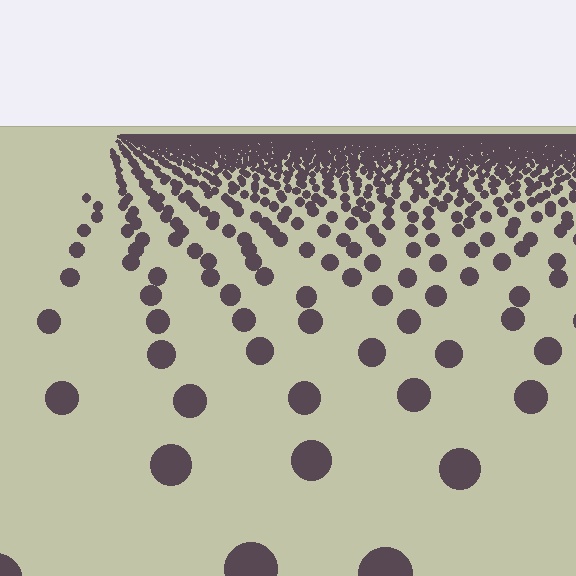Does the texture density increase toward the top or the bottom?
Density increases toward the top.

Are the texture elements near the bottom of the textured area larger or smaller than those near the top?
Larger. Near the bottom, elements are closer to the viewer and appear at a bigger on-screen size.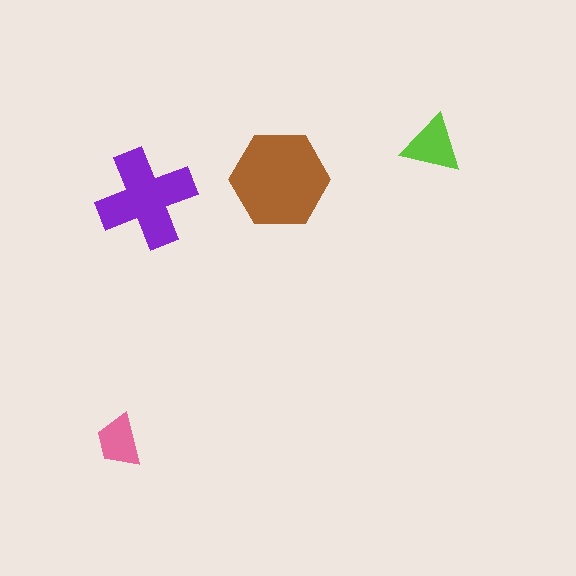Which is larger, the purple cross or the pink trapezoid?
The purple cross.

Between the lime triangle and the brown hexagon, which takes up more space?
The brown hexagon.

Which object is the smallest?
The pink trapezoid.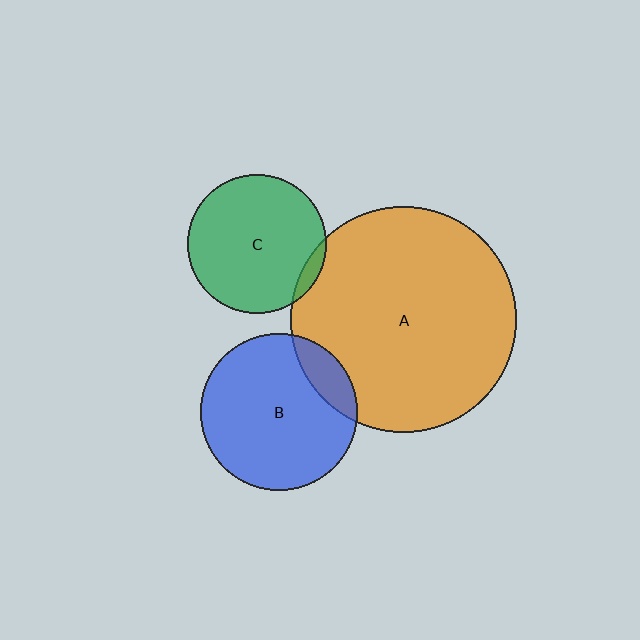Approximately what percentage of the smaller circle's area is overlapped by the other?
Approximately 15%.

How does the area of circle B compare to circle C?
Approximately 1.3 times.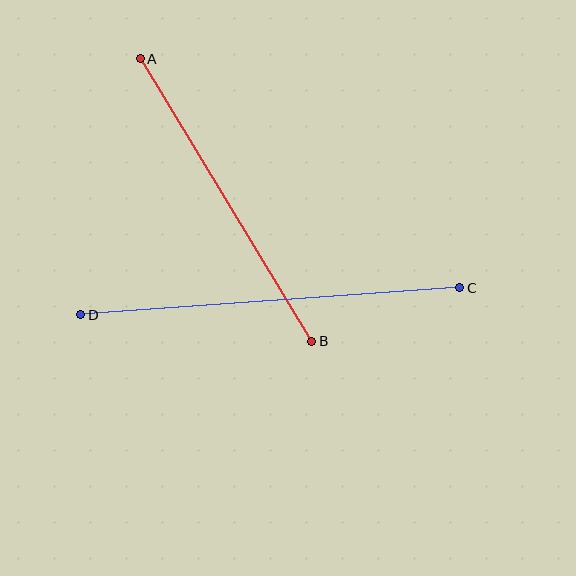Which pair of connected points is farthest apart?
Points C and D are farthest apart.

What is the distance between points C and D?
The distance is approximately 380 pixels.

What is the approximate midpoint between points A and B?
The midpoint is at approximately (226, 200) pixels.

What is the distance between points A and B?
The distance is approximately 331 pixels.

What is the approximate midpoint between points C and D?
The midpoint is at approximately (270, 301) pixels.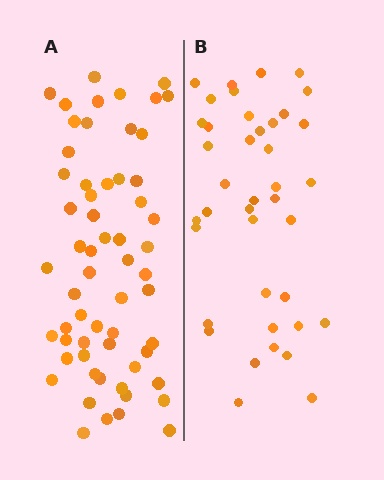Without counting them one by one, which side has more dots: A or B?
Region A (the left region) has more dots.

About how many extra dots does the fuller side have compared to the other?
Region A has approximately 20 more dots than region B.